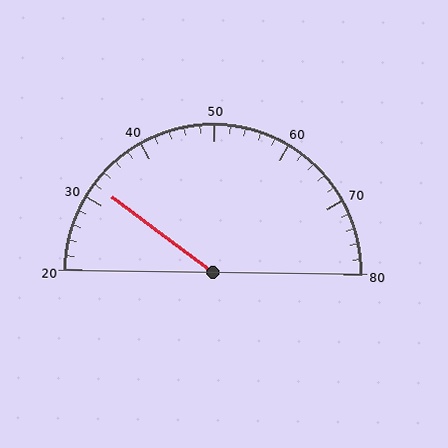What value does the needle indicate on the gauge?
The needle indicates approximately 32.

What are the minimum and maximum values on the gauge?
The gauge ranges from 20 to 80.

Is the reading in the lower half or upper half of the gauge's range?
The reading is in the lower half of the range (20 to 80).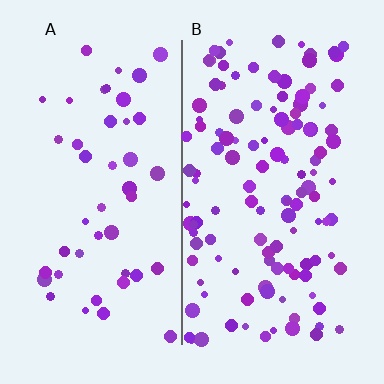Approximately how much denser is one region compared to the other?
Approximately 2.6× — region B over region A.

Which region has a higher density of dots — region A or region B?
B (the right).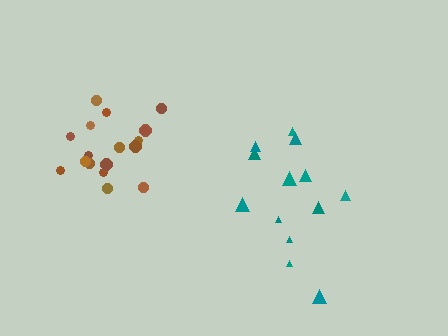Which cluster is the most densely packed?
Brown.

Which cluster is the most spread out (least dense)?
Teal.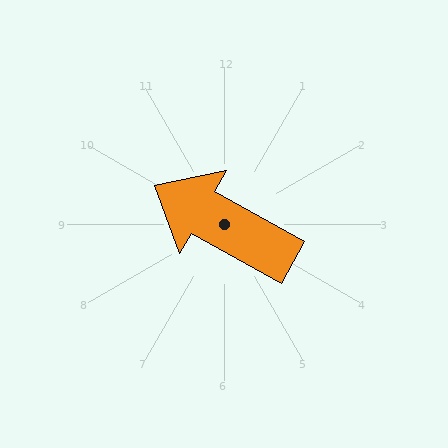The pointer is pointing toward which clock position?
Roughly 10 o'clock.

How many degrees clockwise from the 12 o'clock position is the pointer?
Approximately 299 degrees.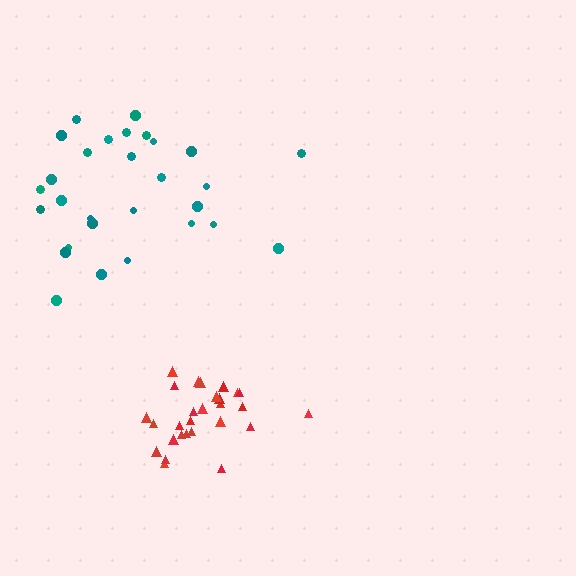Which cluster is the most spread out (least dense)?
Teal.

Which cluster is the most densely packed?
Red.